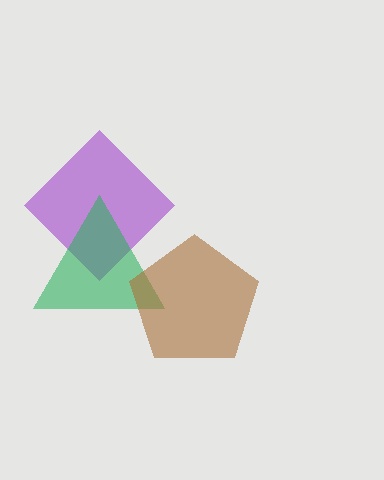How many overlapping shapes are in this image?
There are 3 overlapping shapes in the image.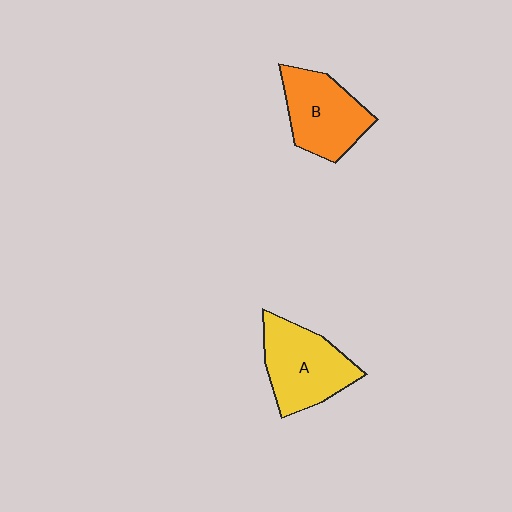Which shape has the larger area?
Shape A (yellow).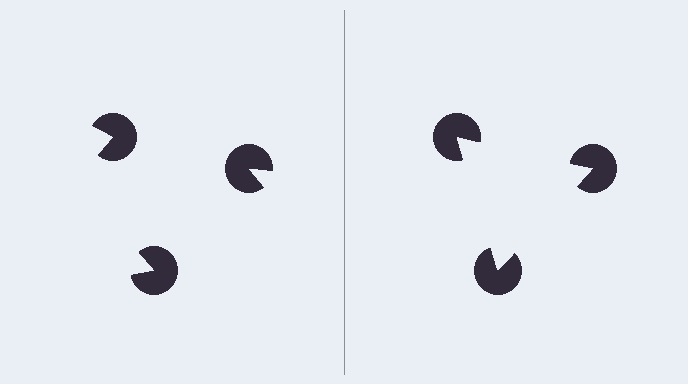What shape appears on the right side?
An illusory triangle.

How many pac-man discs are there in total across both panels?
6 — 3 on each side.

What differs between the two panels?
The pac-man discs are positioned identically on both sides; only the wedge orientations differ. On the right they align to a triangle; on the left they are misaligned.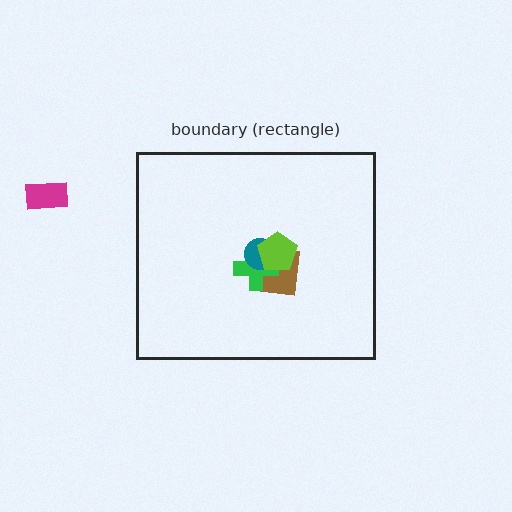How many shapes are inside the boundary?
4 inside, 1 outside.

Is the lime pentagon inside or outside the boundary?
Inside.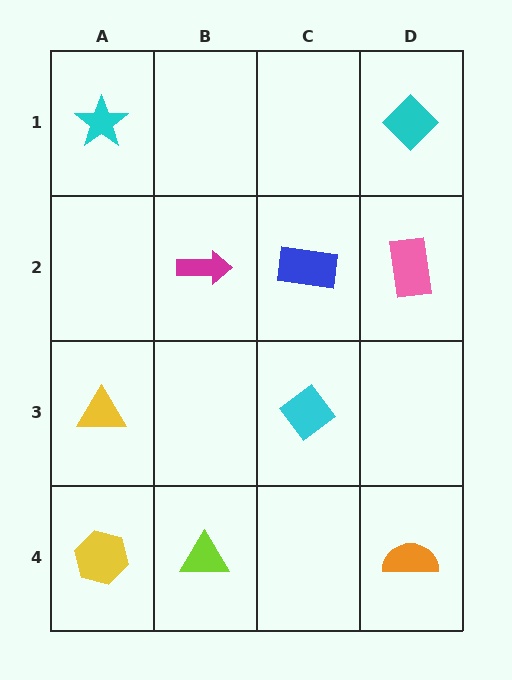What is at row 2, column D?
A pink rectangle.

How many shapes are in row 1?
2 shapes.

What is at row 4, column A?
A yellow hexagon.